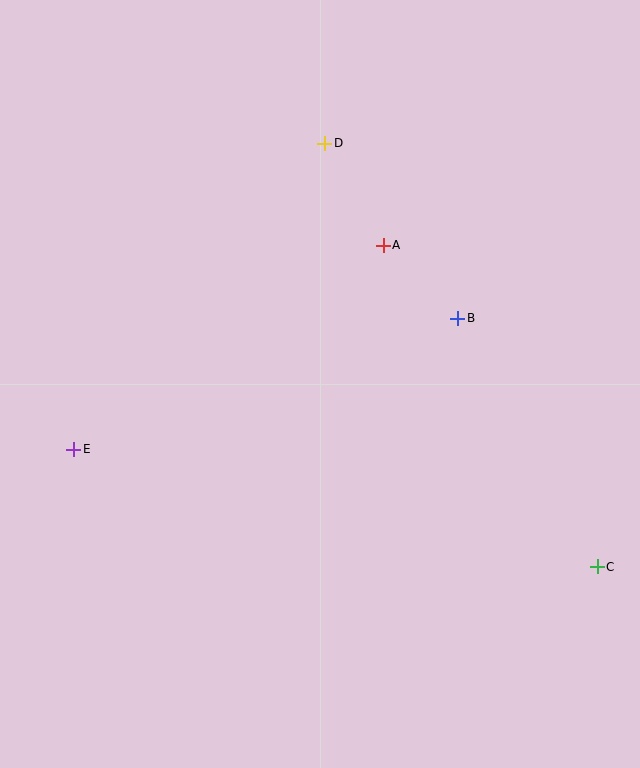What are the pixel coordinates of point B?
Point B is at (458, 318).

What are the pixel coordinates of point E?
Point E is at (74, 449).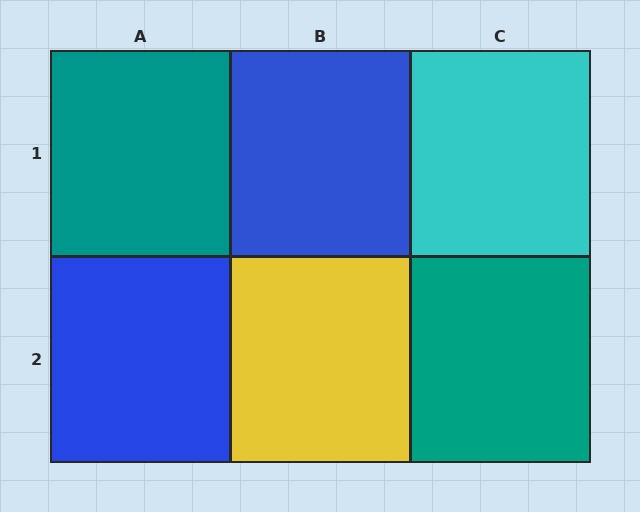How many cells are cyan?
1 cell is cyan.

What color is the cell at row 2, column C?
Teal.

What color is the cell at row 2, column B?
Yellow.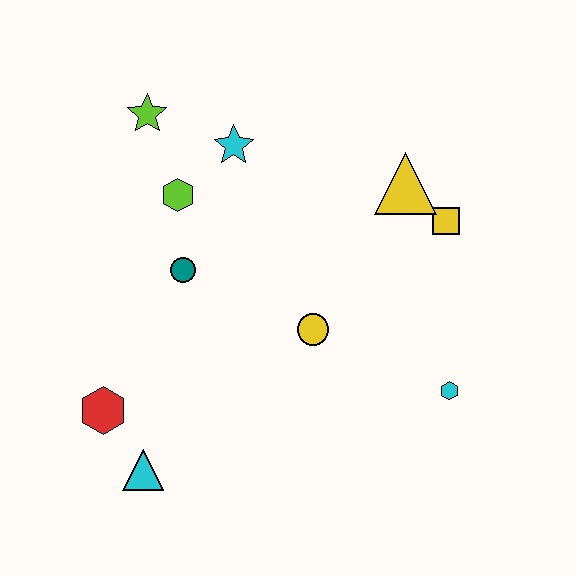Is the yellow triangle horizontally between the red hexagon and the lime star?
No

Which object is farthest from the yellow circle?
The lime star is farthest from the yellow circle.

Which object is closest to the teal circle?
The lime hexagon is closest to the teal circle.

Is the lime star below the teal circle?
No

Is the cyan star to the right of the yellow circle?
No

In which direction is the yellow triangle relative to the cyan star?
The yellow triangle is to the right of the cyan star.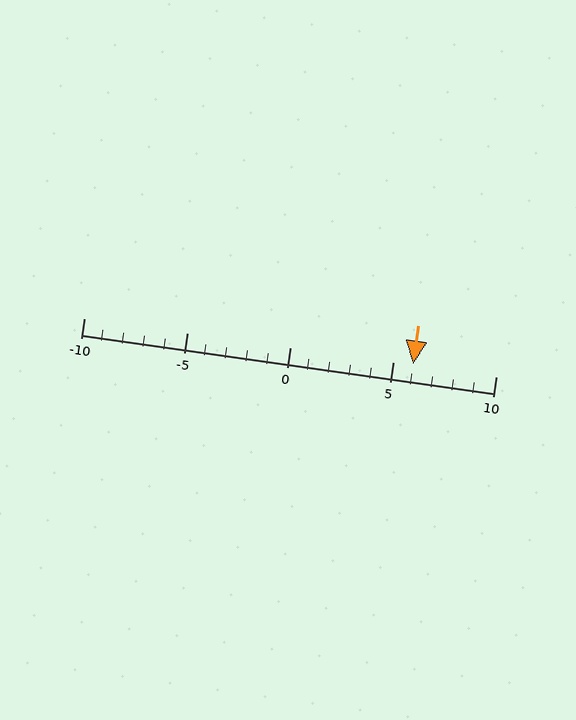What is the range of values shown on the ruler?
The ruler shows values from -10 to 10.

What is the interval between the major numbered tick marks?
The major tick marks are spaced 5 units apart.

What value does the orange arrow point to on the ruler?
The orange arrow points to approximately 6.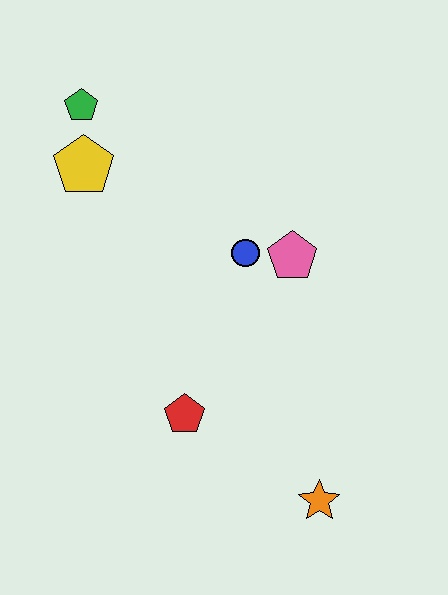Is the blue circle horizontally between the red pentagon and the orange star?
Yes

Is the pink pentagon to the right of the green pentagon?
Yes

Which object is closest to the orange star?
The red pentagon is closest to the orange star.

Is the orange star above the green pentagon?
No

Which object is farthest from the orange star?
The green pentagon is farthest from the orange star.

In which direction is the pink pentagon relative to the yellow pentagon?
The pink pentagon is to the right of the yellow pentagon.